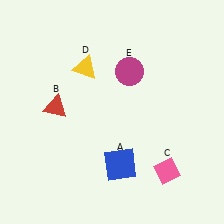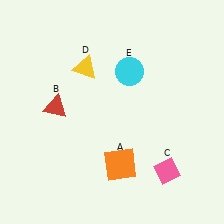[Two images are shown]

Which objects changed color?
A changed from blue to orange. E changed from magenta to cyan.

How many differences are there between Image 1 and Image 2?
There are 2 differences between the two images.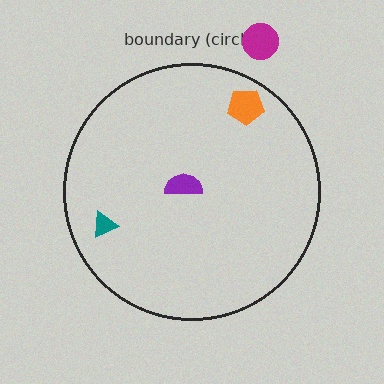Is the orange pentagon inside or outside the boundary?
Inside.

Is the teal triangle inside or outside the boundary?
Inside.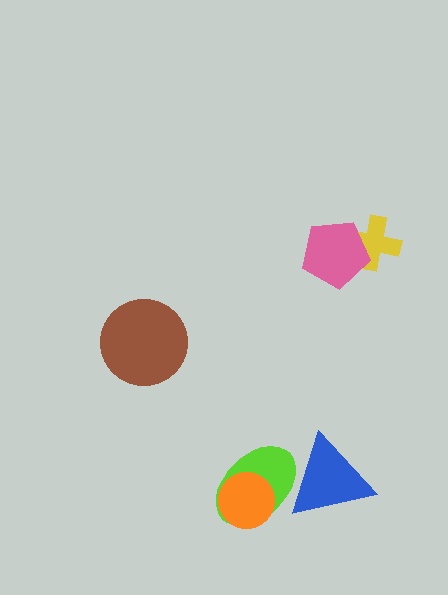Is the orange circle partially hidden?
No, no other shape covers it.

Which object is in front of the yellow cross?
The pink pentagon is in front of the yellow cross.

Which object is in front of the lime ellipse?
The orange circle is in front of the lime ellipse.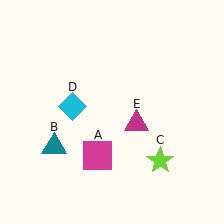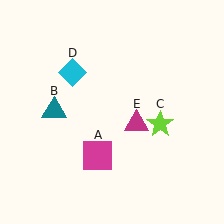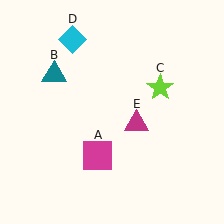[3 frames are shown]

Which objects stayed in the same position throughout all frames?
Magenta square (object A) and magenta triangle (object E) remained stationary.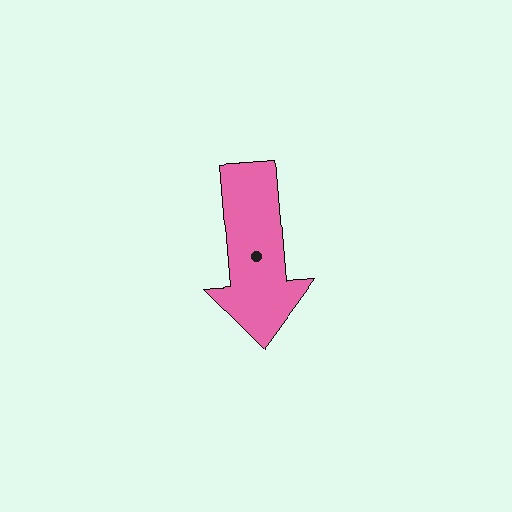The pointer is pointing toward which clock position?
Roughly 6 o'clock.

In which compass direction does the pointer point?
South.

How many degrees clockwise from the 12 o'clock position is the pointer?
Approximately 175 degrees.